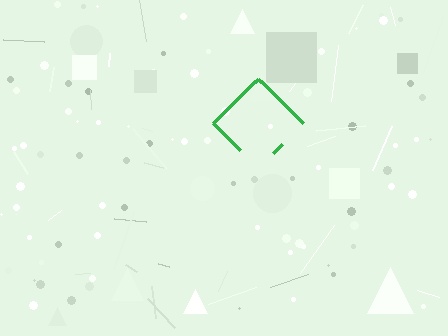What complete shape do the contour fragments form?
The contour fragments form a diamond.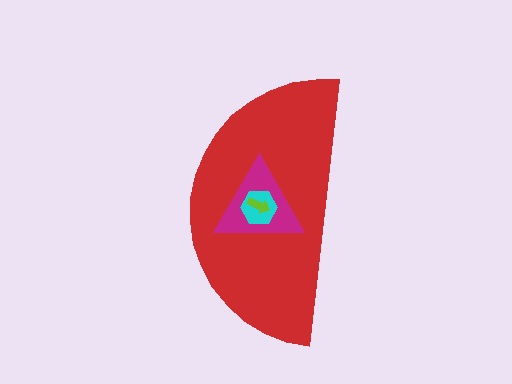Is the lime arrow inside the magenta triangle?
Yes.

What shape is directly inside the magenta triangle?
The cyan hexagon.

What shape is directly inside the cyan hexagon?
The lime arrow.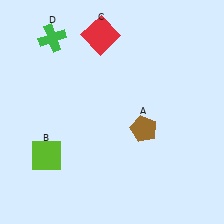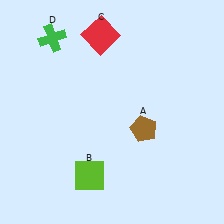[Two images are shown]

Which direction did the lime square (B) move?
The lime square (B) moved right.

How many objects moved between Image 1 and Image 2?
1 object moved between the two images.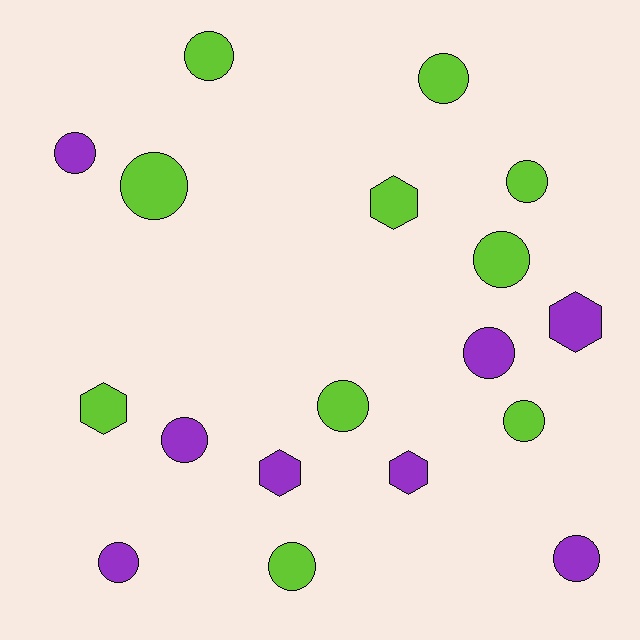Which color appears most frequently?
Lime, with 10 objects.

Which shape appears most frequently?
Circle, with 13 objects.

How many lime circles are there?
There are 8 lime circles.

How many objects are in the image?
There are 18 objects.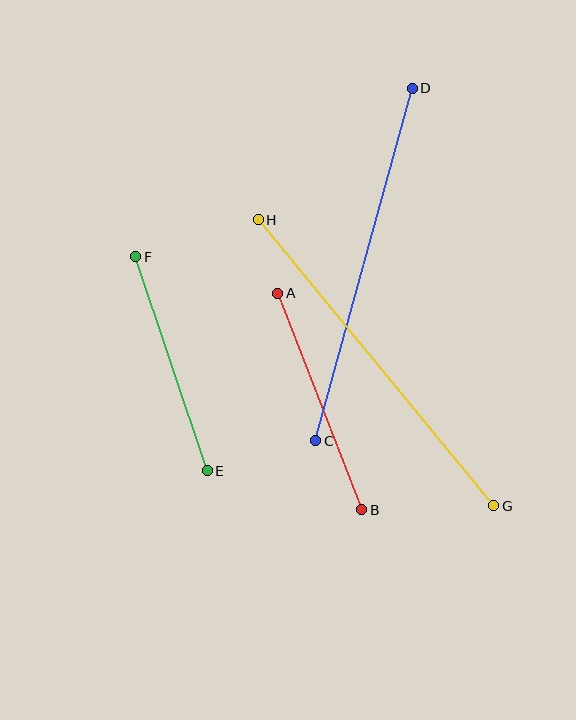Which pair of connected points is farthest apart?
Points G and H are farthest apart.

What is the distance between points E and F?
The distance is approximately 226 pixels.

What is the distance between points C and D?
The distance is approximately 366 pixels.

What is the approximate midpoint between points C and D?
The midpoint is at approximately (364, 265) pixels.